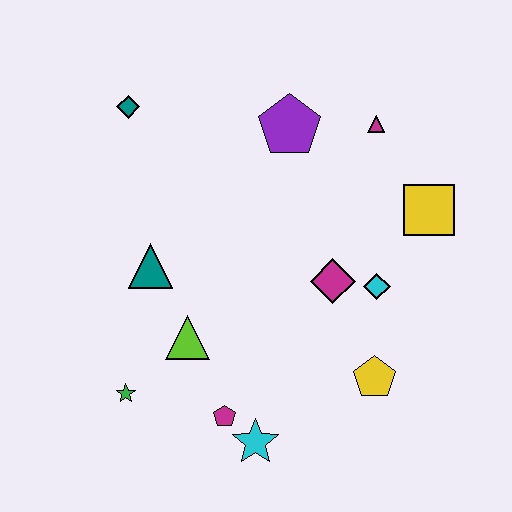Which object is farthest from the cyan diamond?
The teal diamond is farthest from the cyan diamond.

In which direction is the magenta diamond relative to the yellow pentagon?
The magenta diamond is above the yellow pentagon.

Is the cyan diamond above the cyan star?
Yes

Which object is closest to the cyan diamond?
The magenta diamond is closest to the cyan diamond.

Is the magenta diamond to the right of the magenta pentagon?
Yes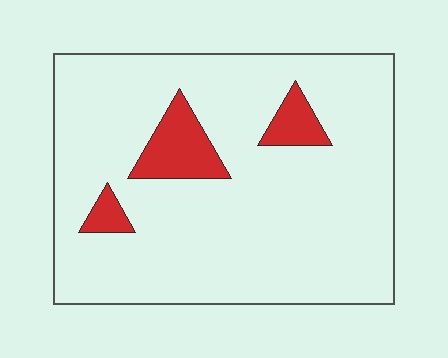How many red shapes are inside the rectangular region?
3.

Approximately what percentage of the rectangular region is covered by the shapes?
Approximately 10%.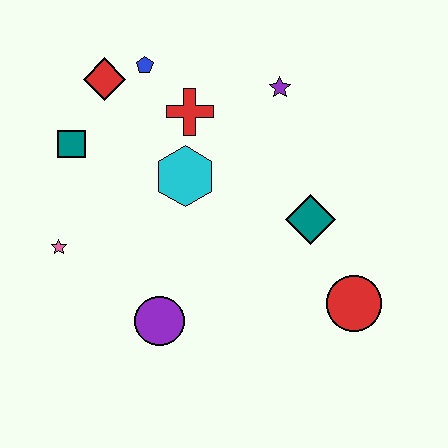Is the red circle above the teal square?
No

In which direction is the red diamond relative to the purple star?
The red diamond is to the left of the purple star.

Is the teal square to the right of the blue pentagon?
No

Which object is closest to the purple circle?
The pink star is closest to the purple circle.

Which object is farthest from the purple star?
The pink star is farthest from the purple star.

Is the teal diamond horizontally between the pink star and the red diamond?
No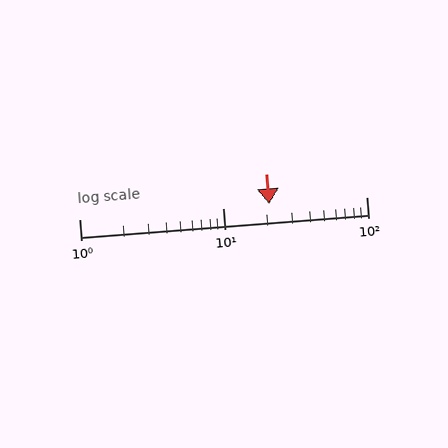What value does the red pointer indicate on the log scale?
The pointer indicates approximately 21.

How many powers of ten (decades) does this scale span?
The scale spans 2 decades, from 1 to 100.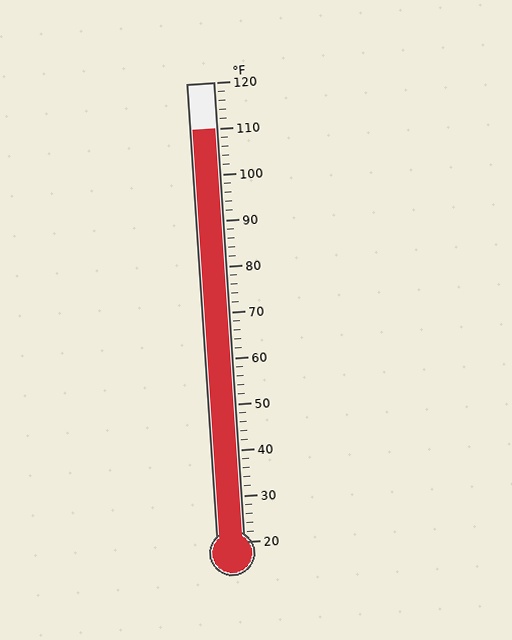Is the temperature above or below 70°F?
The temperature is above 70°F.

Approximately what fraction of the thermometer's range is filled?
The thermometer is filled to approximately 90% of its range.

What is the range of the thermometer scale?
The thermometer scale ranges from 20°F to 120°F.